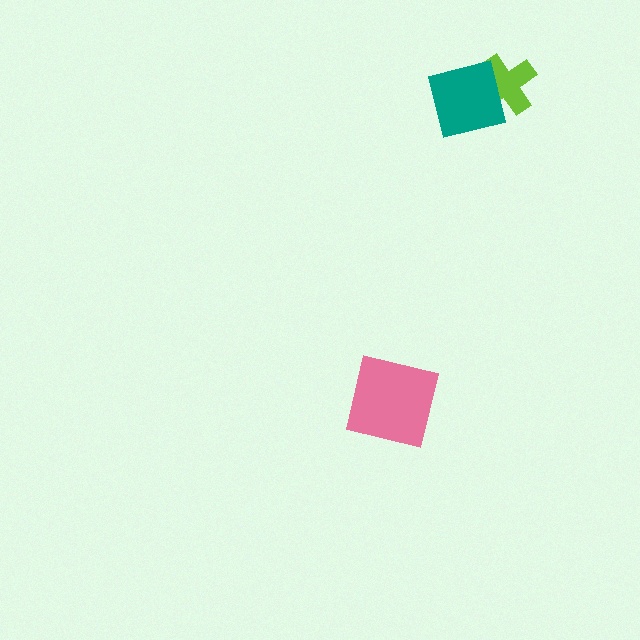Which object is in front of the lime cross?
The teal square is in front of the lime cross.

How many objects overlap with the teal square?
1 object overlaps with the teal square.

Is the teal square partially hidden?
No, no other shape covers it.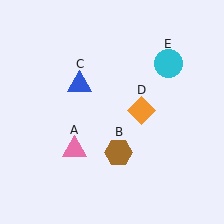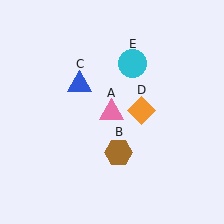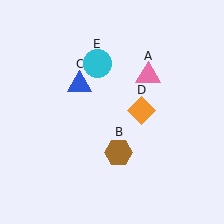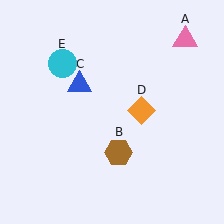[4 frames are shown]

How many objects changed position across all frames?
2 objects changed position: pink triangle (object A), cyan circle (object E).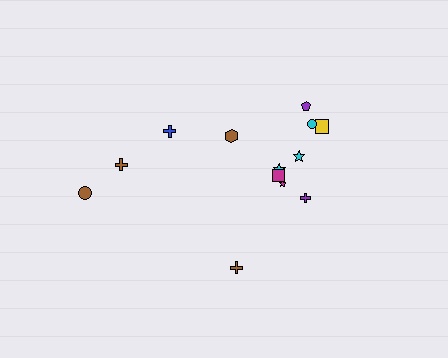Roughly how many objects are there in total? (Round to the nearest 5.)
Roughly 15 objects in total.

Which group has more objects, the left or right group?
The right group.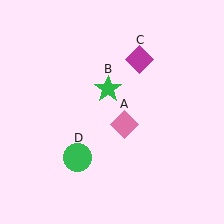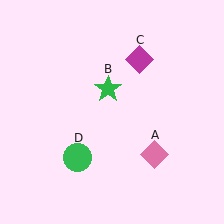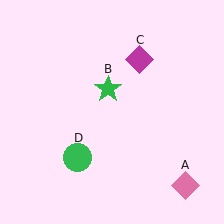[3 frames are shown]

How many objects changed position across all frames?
1 object changed position: pink diamond (object A).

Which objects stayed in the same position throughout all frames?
Green star (object B) and magenta diamond (object C) and green circle (object D) remained stationary.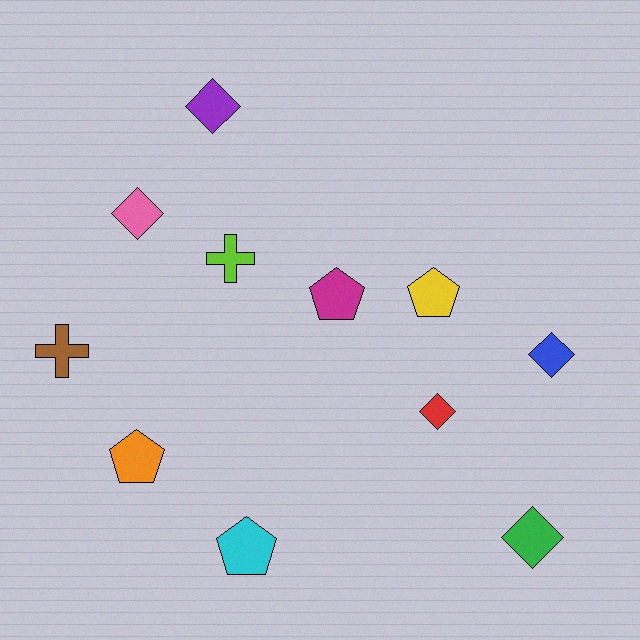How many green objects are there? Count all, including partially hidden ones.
There is 1 green object.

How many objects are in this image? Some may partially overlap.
There are 11 objects.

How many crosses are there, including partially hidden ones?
There are 2 crosses.